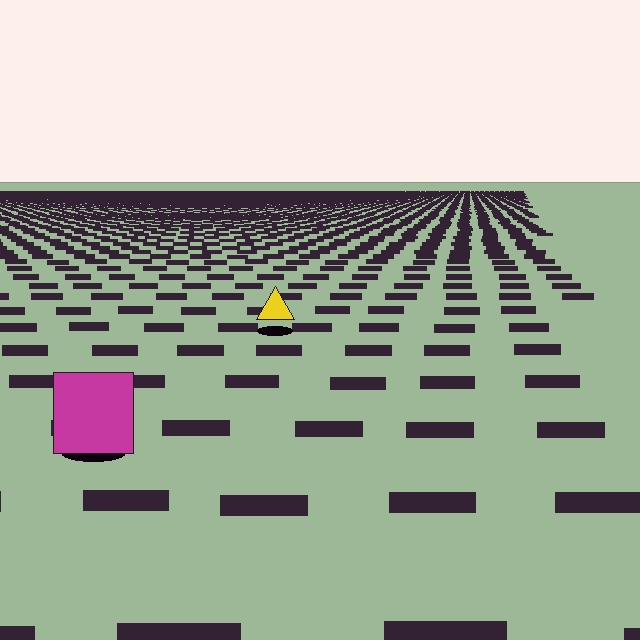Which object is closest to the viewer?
The magenta square is closest. The texture marks near it are larger and more spread out.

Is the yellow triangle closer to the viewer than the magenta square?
No. The magenta square is closer — you can tell from the texture gradient: the ground texture is coarser near it.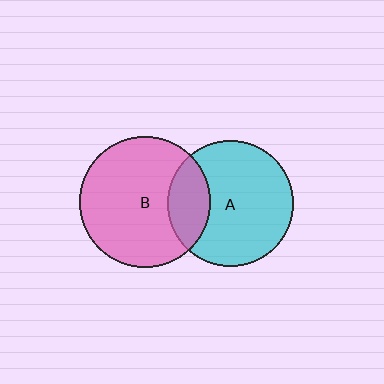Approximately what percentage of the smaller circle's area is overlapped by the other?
Approximately 25%.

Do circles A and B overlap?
Yes.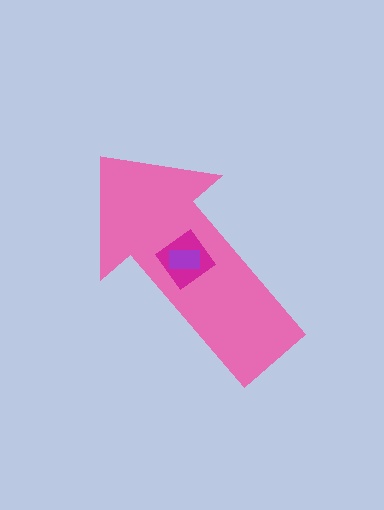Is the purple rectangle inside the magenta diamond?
Yes.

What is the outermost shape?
The pink arrow.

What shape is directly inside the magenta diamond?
The purple rectangle.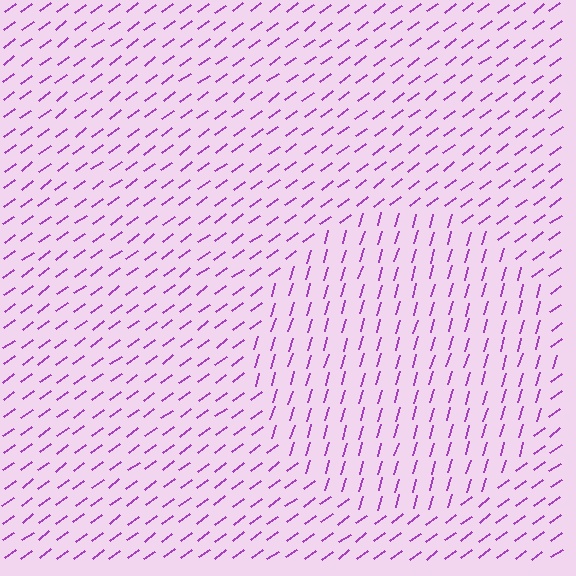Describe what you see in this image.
The image is filled with small purple line segments. A circle region in the image has lines oriented differently from the surrounding lines, creating a visible texture boundary.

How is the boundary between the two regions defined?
The boundary is defined purely by a change in line orientation (approximately 38 degrees difference). All lines are the same color and thickness.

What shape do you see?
I see a circle.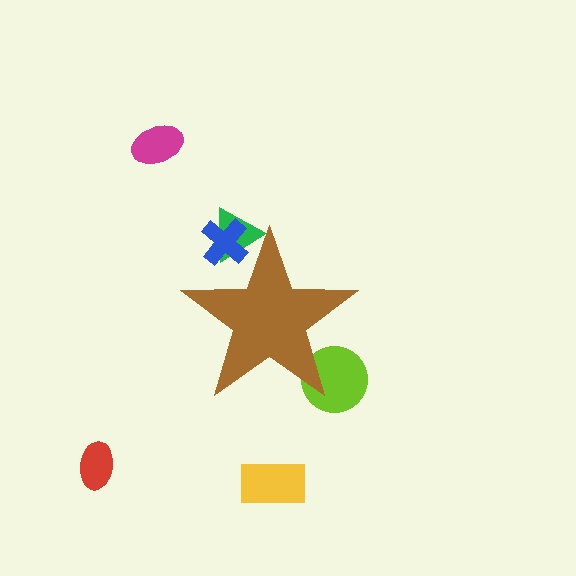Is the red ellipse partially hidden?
No, the red ellipse is fully visible.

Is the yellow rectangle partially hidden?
No, the yellow rectangle is fully visible.